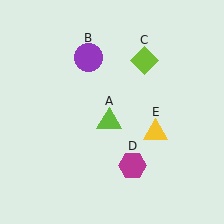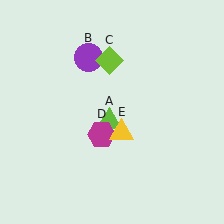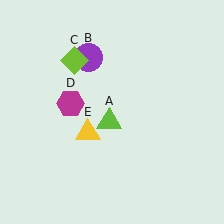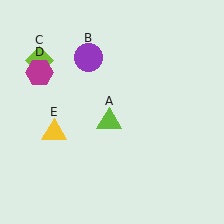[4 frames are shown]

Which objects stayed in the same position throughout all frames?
Lime triangle (object A) and purple circle (object B) remained stationary.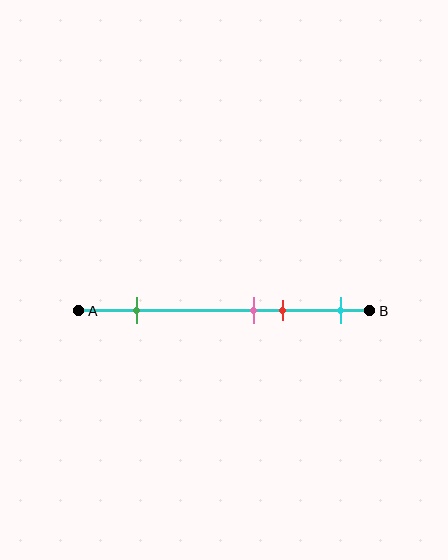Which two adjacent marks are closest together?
The pink and red marks are the closest adjacent pair.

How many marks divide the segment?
There are 4 marks dividing the segment.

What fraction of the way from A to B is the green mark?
The green mark is approximately 20% (0.2) of the way from A to B.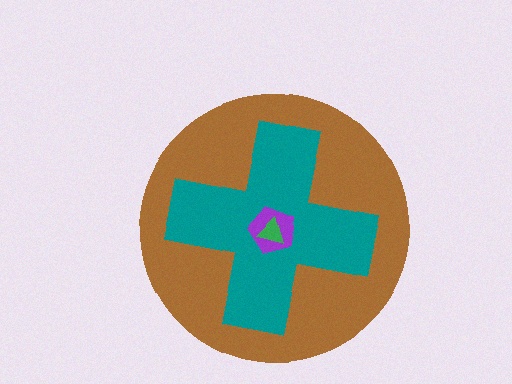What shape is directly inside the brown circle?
The teal cross.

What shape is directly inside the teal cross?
The purple pentagon.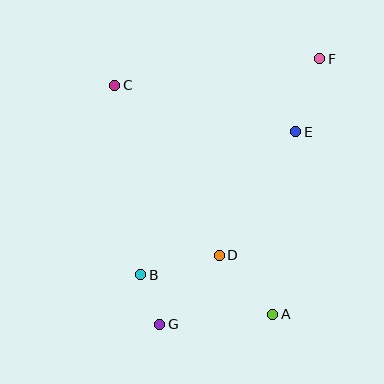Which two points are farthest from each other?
Points F and G are farthest from each other.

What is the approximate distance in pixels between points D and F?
The distance between D and F is approximately 221 pixels.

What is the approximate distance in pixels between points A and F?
The distance between A and F is approximately 260 pixels.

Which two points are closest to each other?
Points B and G are closest to each other.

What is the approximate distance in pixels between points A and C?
The distance between A and C is approximately 279 pixels.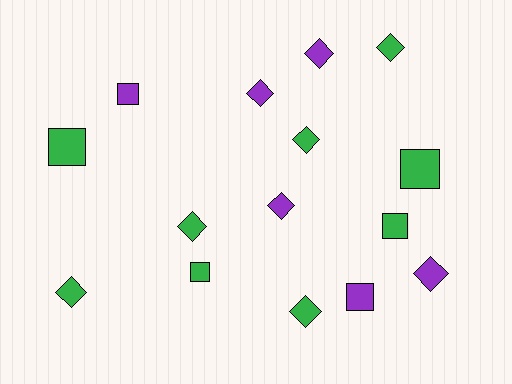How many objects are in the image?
There are 15 objects.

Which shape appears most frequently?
Diamond, with 9 objects.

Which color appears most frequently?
Green, with 9 objects.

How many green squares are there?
There are 4 green squares.